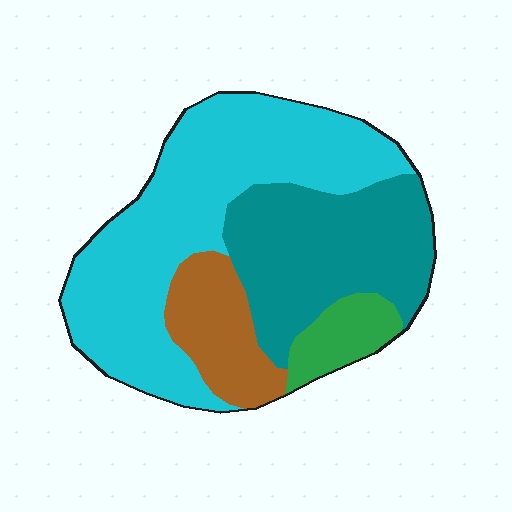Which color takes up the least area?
Green, at roughly 10%.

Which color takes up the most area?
Cyan, at roughly 50%.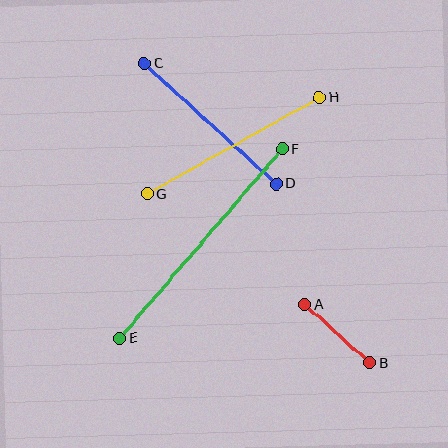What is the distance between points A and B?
The distance is approximately 87 pixels.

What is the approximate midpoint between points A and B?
The midpoint is at approximately (337, 334) pixels.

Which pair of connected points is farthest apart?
Points E and F are farthest apart.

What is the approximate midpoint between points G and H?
The midpoint is at approximately (233, 146) pixels.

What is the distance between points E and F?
The distance is approximately 249 pixels.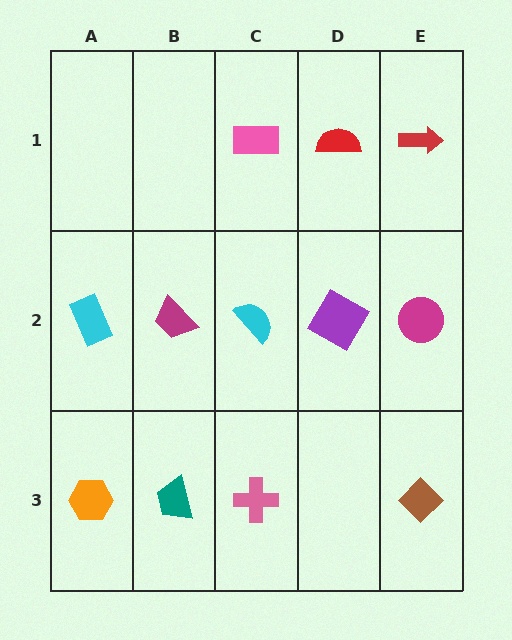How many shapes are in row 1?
3 shapes.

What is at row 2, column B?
A magenta trapezoid.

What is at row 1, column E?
A red arrow.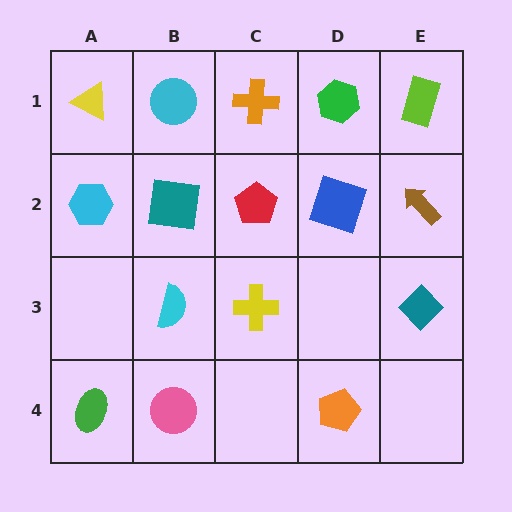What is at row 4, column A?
A green ellipse.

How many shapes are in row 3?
3 shapes.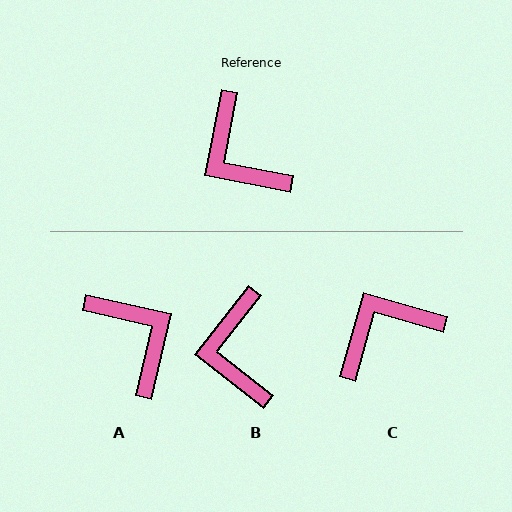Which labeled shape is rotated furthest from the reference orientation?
A, about 178 degrees away.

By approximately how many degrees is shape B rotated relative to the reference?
Approximately 27 degrees clockwise.